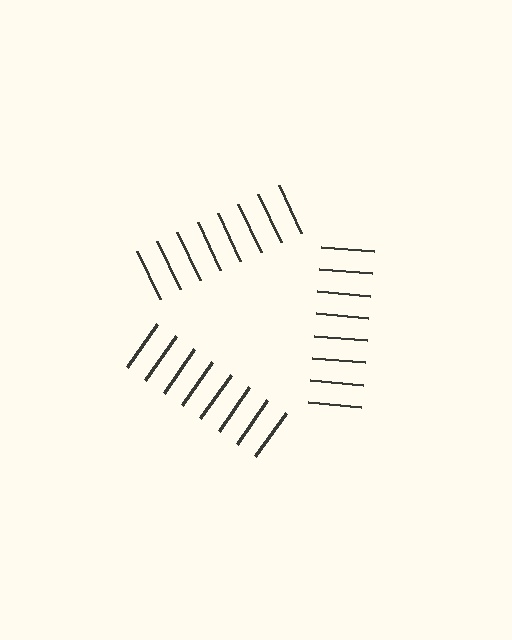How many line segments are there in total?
24 — 8 along each of the 3 edges.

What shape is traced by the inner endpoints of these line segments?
An illusory triangle — the line segments terminate on its edges but no continuous stroke is drawn.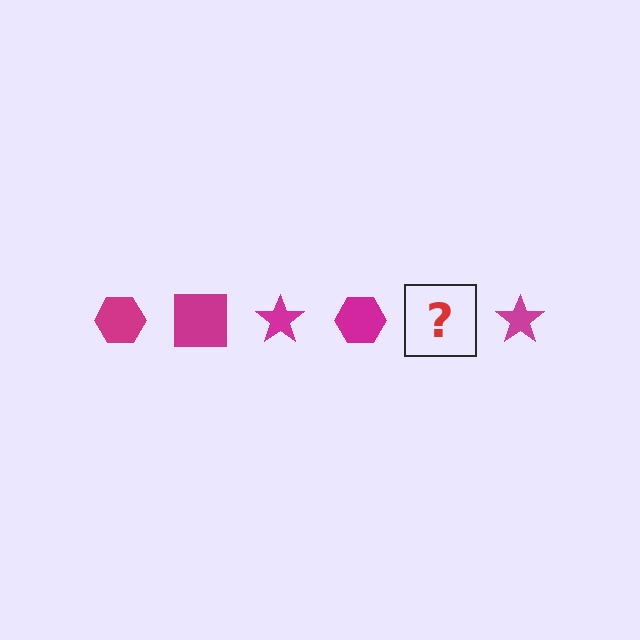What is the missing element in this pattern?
The missing element is a magenta square.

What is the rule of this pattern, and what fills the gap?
The rule is that the pattern cycles through hexagon, square, star shapes in magenta. The gap should be filled with a magenta square.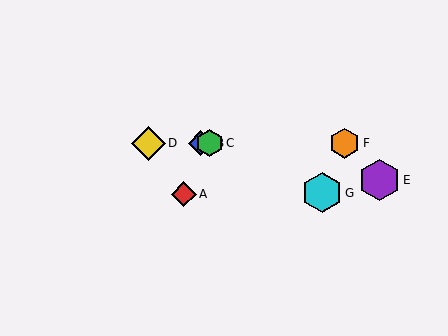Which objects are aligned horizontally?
Objects B, C, D, F are aligned horizontally.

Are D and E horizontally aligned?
No, D is at y≈143 and E is at y≈180.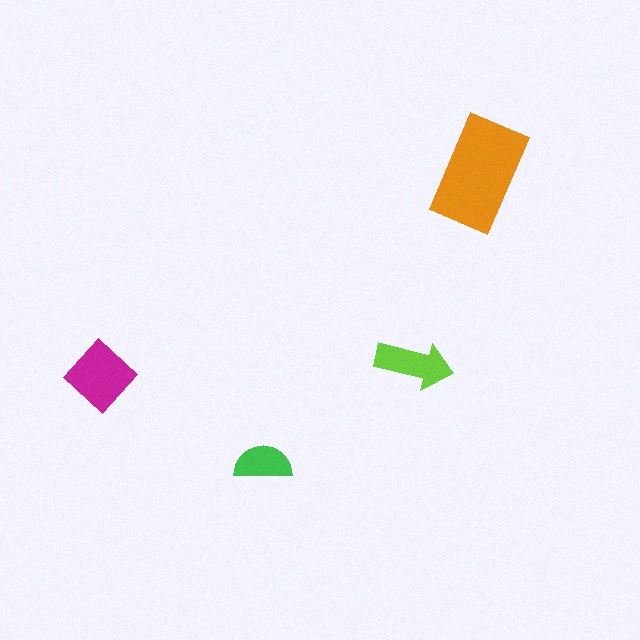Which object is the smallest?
The green semicircle.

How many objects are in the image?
There are 4 objects in the image.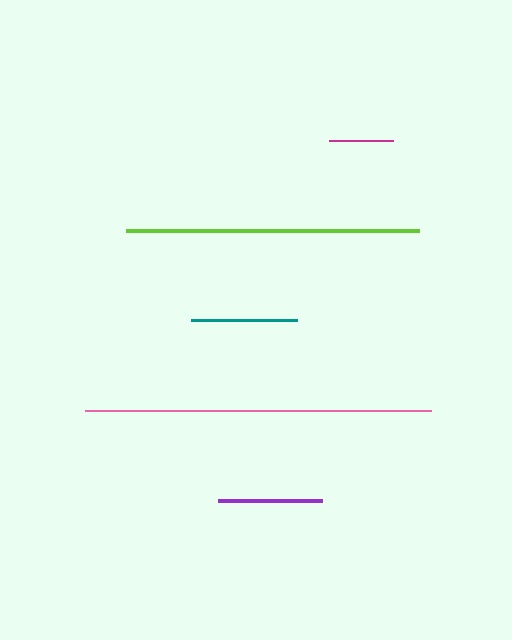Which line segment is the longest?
The pink line is the longest at approximately 345 pixels.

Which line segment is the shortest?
The magenta line is the shortest at approximately 64 pixels.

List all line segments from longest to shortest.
From longest to shortest: pink, lime, teal, purple, magenta.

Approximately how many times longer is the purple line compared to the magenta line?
The purple line is approximately 1.6 times the length of the magenta line.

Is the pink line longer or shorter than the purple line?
The pink line is longer than the purple line.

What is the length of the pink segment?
The pink segment is approximately 345 pixels long.